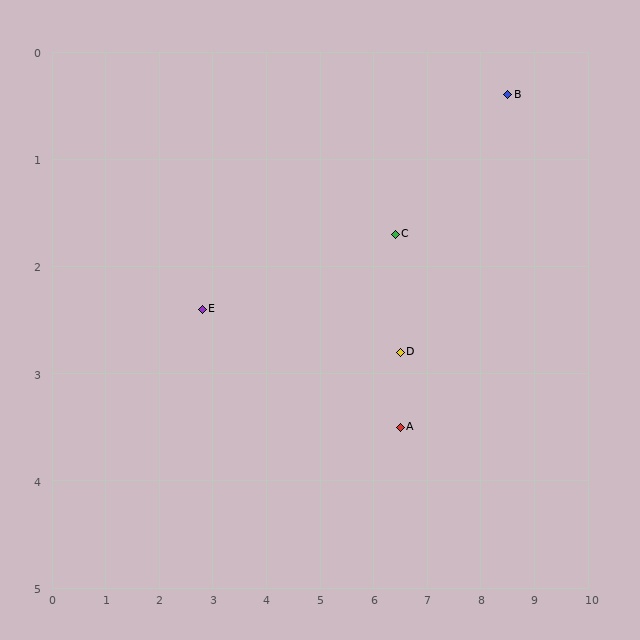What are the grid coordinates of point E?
Point E is at approximately (2.8, 2.4).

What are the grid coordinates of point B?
Point B is at approximately (8.5, 0.4).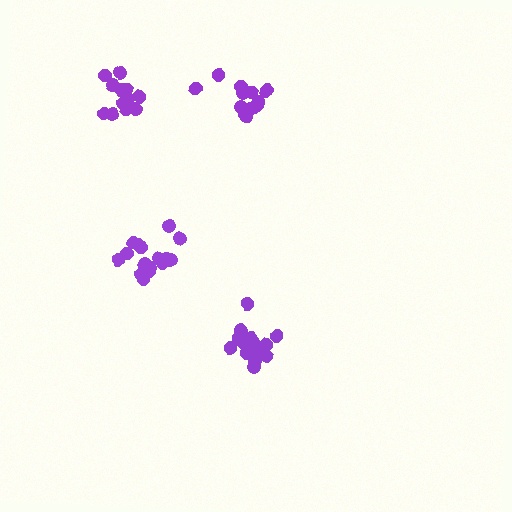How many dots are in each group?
Group 1: 16 dots, Group 2: 13 dots, Group 3: 14 dots, Group 4: 16 dots (59 total).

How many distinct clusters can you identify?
There are 4 distinct clusters.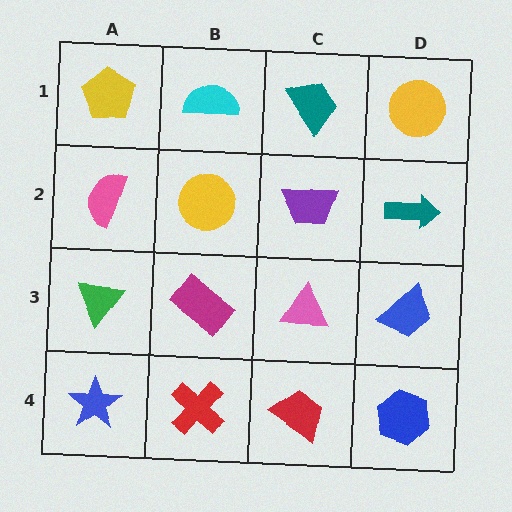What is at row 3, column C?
A pink triangle.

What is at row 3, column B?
A magenta rectangle.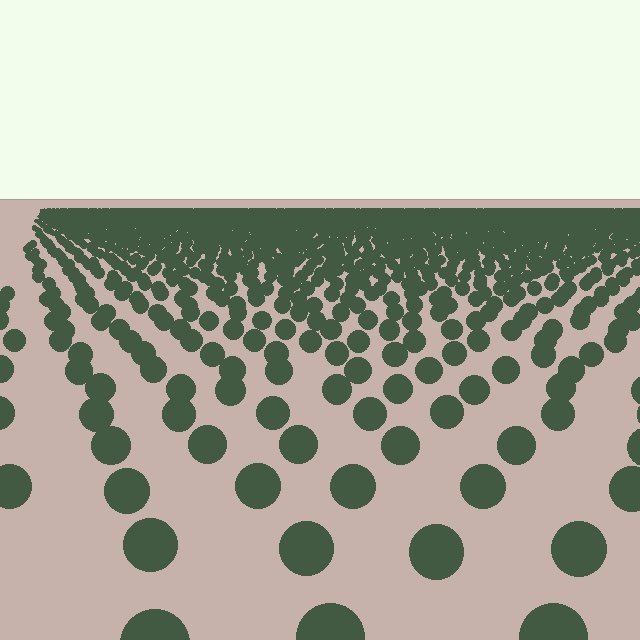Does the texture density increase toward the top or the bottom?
Density increases toward the top.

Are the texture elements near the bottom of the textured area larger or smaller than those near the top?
Larger. Near the bottom, elements are closer to the viewer and appear at a bigger on-screen size.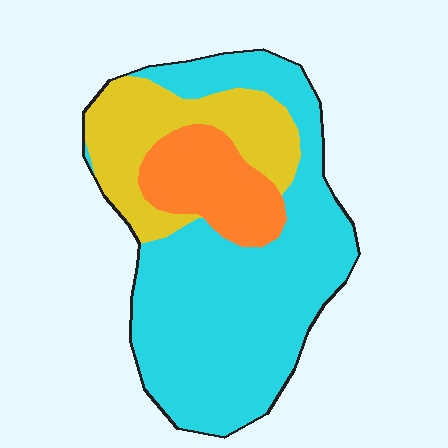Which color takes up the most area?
Cyan, at roughly 60%.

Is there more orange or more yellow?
Yellow.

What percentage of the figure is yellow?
Yellow covers about 25% of the figure.